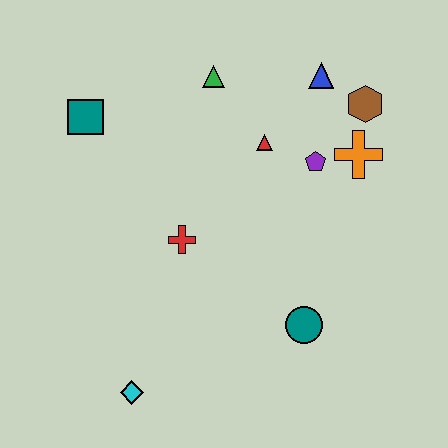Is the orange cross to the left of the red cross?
No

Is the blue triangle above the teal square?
Yes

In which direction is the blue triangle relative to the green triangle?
The blue triangle is to the right of the green triangle.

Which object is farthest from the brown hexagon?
The cyan diamond is farthest from the brown hexagon.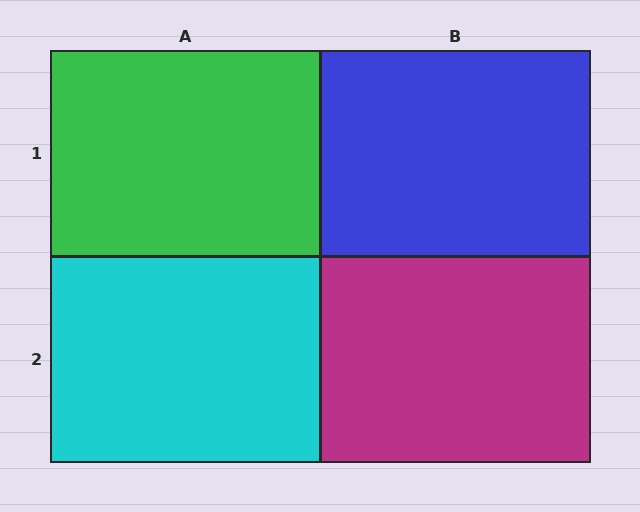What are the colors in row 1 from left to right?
Green, blue.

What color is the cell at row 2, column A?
Cyan.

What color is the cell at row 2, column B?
Magenta.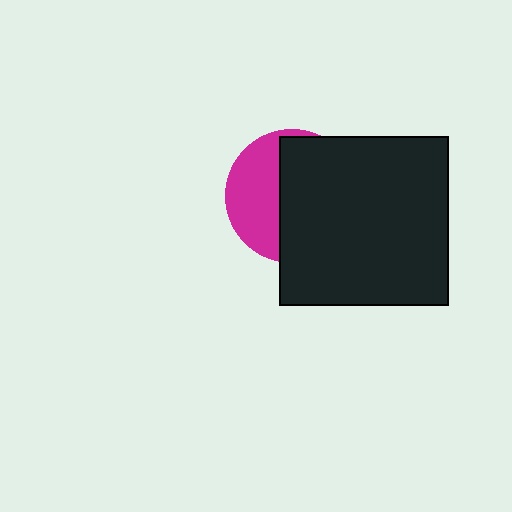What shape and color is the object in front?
The object in front is a black square.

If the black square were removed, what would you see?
You would see the complete magenta circle.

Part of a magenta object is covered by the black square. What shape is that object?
It is a circle.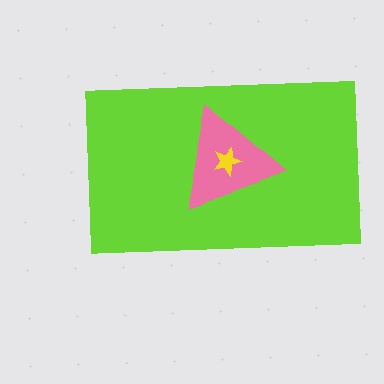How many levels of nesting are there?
3.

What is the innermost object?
The yellow star.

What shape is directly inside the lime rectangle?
The pink triangle.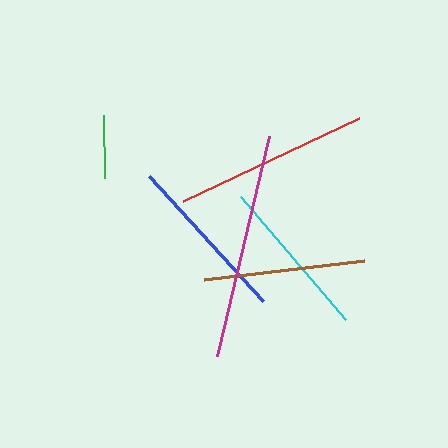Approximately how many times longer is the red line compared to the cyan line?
The red line is approximately 1.2 times the length of the cyan line.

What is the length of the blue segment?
The blue segment is approximately 169 pixels long.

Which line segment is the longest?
The magenta line is the longest at approximately 226 pixels.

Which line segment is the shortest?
The green line is the shortest at approximately 63 pixels.